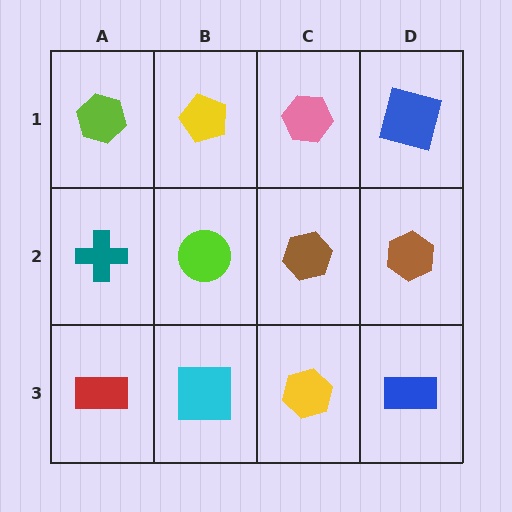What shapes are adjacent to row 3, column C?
A brown hexagon (row 2, column C), a cyan square (row 3, column B), a blue rectangle (row 3, column D).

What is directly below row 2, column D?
A blue rectangle.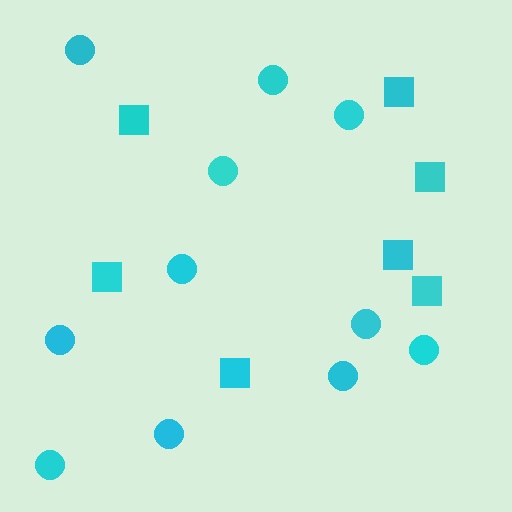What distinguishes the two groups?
There are 2 groups: one group of circles (11) and one group of squares (7).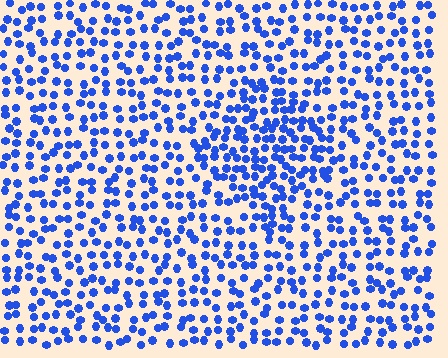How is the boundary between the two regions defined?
The boundary is defined by a change in element density (approximately 1.7x ratio). All elements are the same color, size, and shape.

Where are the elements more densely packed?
The elements are more densely packed inside the diamond boundary.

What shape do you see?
I see a diamond.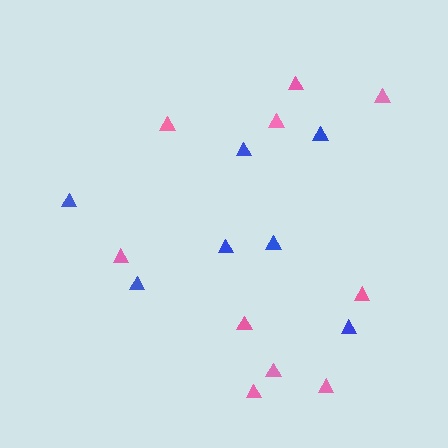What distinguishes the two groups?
There are 2 groups: one group of blue triangles (7) and one group of pink triangles (10).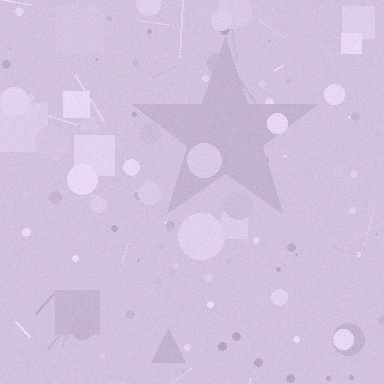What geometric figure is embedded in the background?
A star is embedded in the background.